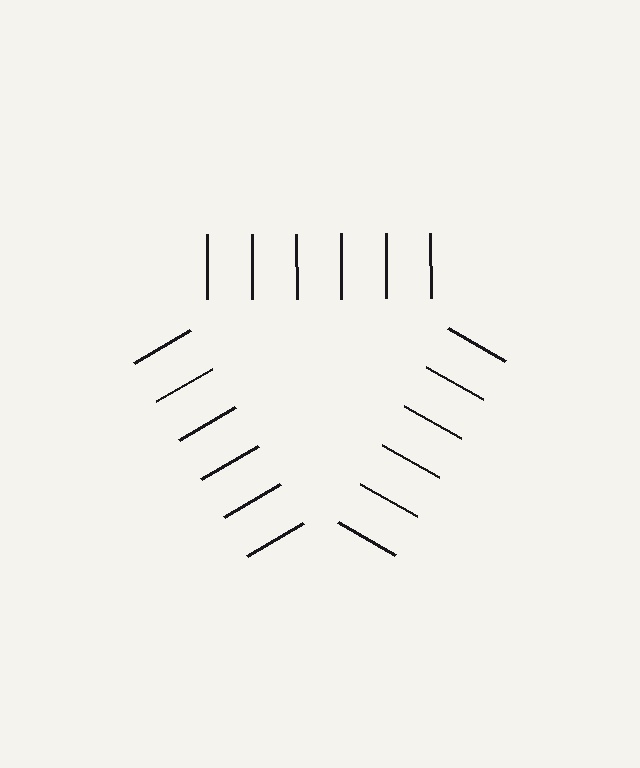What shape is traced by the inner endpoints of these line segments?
An illusory triangle — the line segments terminate on its edges but no continuous stroke is drawn.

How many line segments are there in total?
18 — 6 along each of the 3 edges.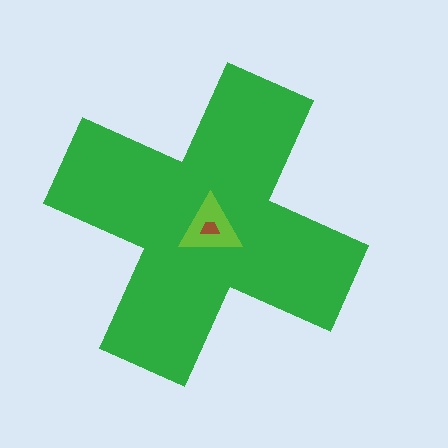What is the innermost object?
The brown trapezoid.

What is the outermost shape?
The green cross.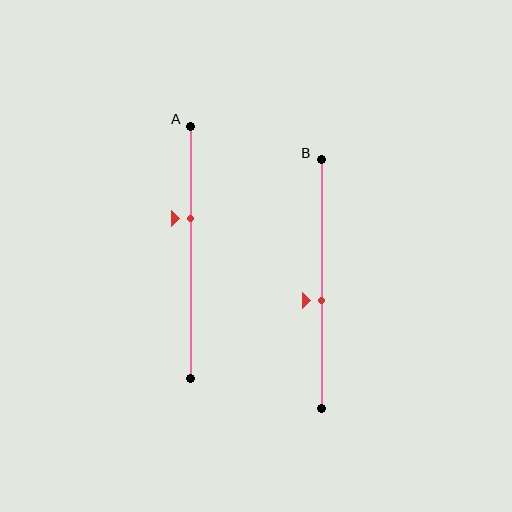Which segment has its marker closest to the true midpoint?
Segment B has its marker closest to the true midpoint.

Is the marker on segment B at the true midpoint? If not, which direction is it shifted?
No, the marker on segment B is shifted downward by about 6% of the segment length.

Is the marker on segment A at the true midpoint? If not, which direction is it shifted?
No, the marker on segment A is shifted upward by about 13% of the segment length.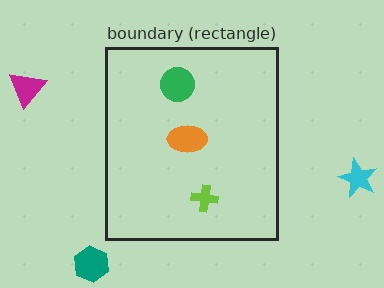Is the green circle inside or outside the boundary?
Inside.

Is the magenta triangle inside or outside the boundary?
Outside.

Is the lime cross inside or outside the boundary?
Inside.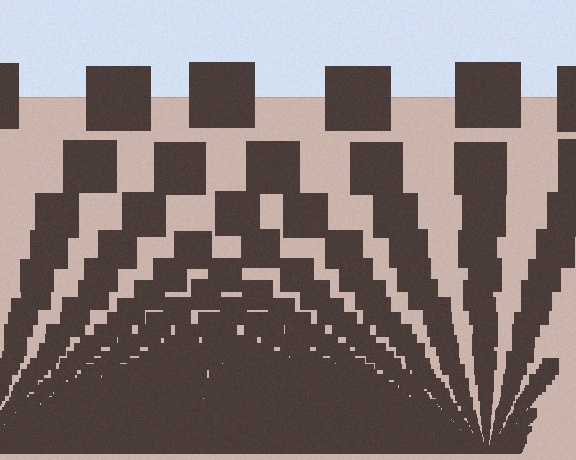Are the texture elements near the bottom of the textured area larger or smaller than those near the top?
Smaller. The gradient is inverted — elements near the bottom are smaller and denser.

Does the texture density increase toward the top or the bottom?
Density increases toward the bottom.